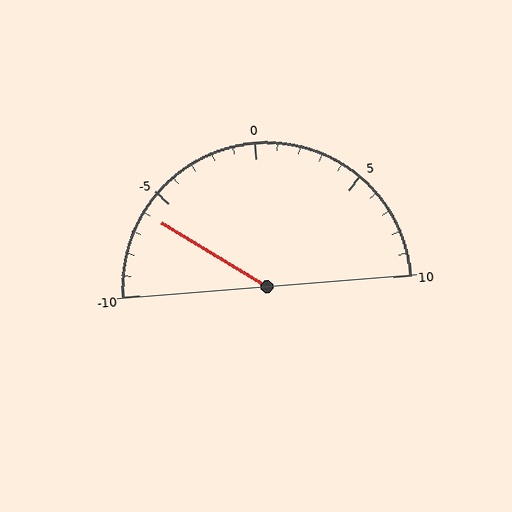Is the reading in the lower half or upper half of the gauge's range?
The reading is in the lower half of the range (-10 to 10).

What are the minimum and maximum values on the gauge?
The gauge ranges from -10 to 10.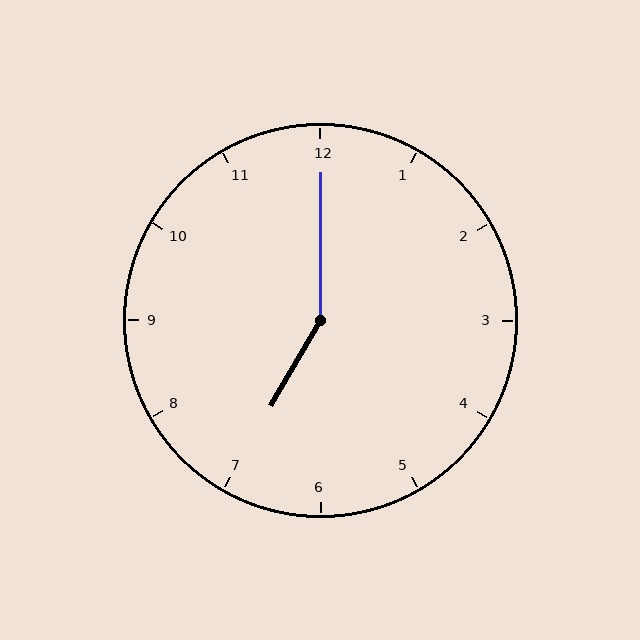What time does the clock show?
7:00.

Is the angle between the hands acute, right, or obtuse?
It is obtuse.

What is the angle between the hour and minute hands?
Approximately 150 degrees.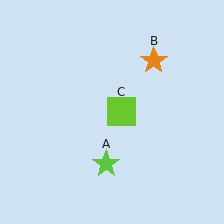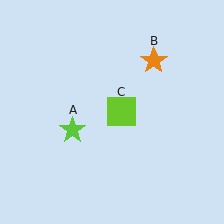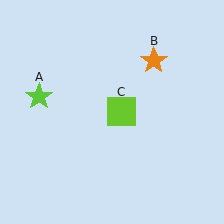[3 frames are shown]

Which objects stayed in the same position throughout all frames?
Orange star (object B) and lime square (object C) remained stationary.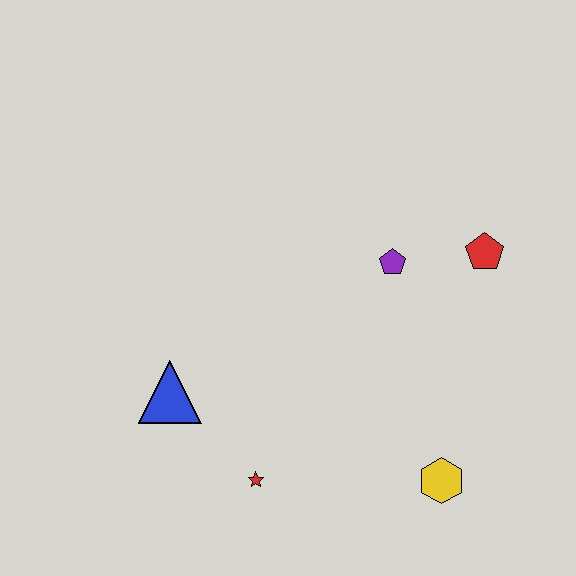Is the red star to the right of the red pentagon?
No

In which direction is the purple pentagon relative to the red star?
The purple pentagon is above the red star.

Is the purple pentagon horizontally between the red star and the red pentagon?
Yes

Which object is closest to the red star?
The blue triangle is closest to the red star.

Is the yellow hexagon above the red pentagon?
No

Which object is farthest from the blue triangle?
The red pentagon is farthest from the blue triangle.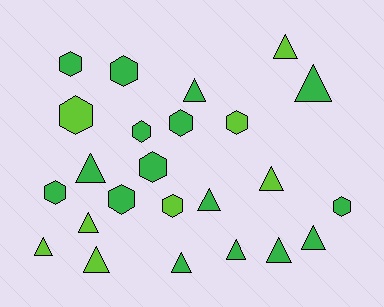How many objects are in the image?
There are 24 objects.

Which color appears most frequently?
Green, with 16 objects.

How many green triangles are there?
There are 8 green triangles.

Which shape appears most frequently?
Triangle, with 13 objects.